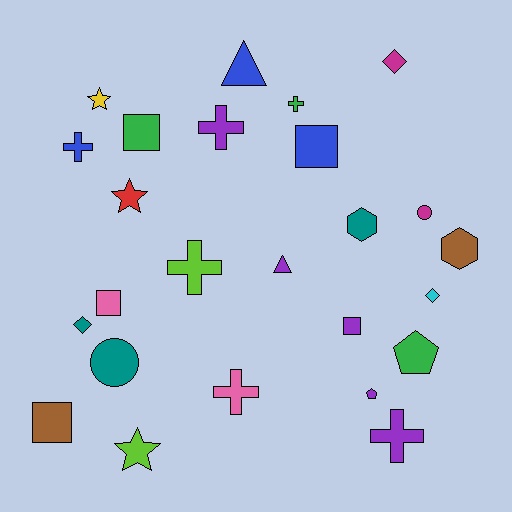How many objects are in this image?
There are 25 objects.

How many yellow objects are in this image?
There is 1 yellow object.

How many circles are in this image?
There are 2 circles.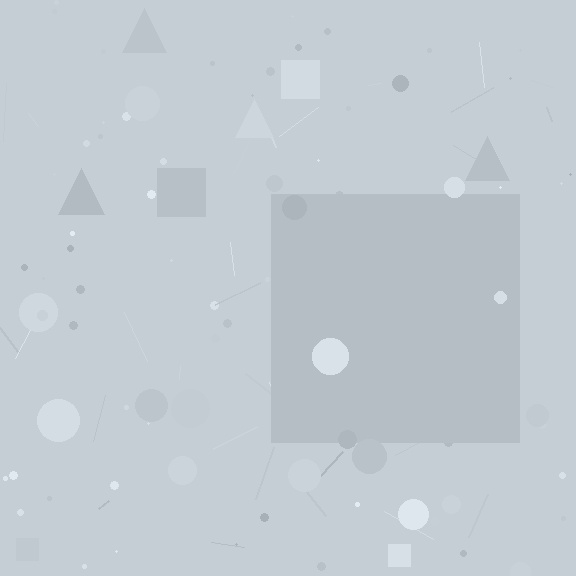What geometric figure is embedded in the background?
A square is embedded in the background.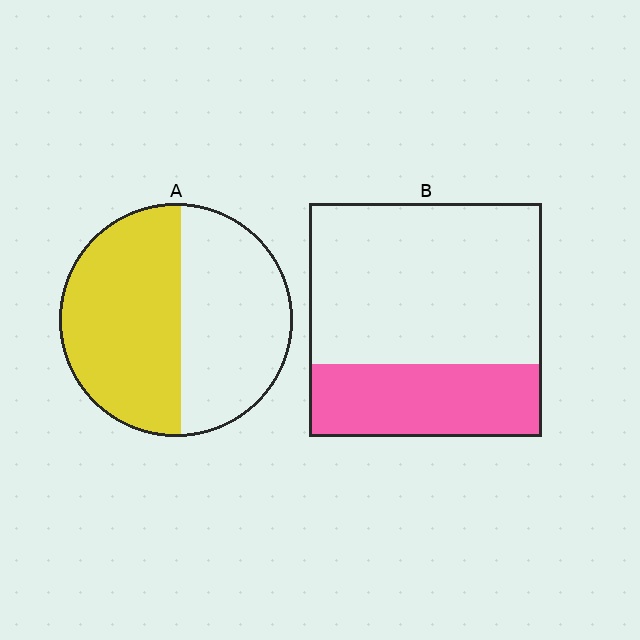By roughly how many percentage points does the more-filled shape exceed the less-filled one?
By roughly 20 percentage points (A over B).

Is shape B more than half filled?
No.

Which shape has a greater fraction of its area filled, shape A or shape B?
Shape A.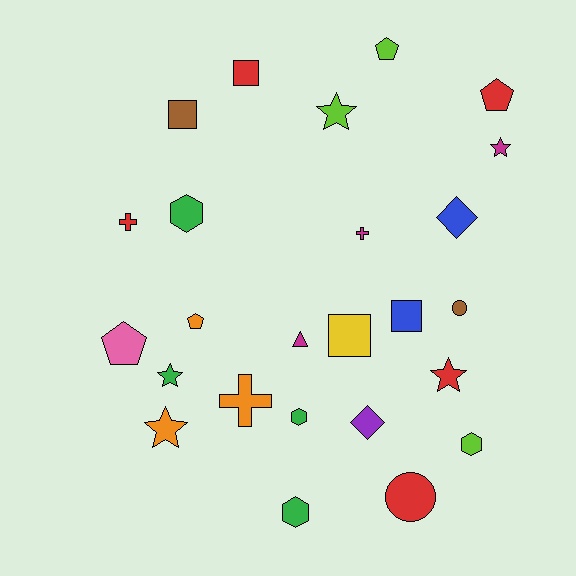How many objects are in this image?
There are 25 objects.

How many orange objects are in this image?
There are 3 orange objects.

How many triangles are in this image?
There is 1 triangle.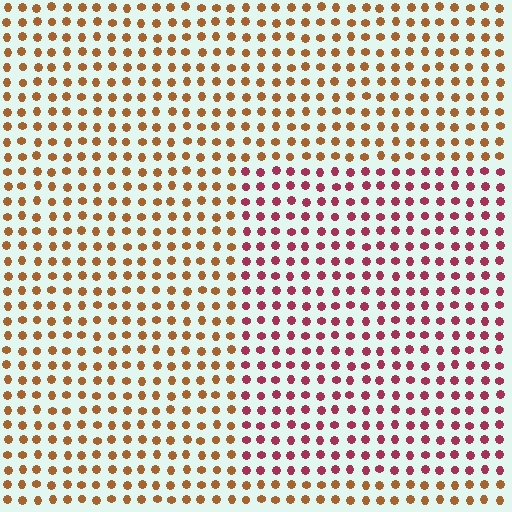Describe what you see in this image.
The image is filled with small brown elements in a uniform arrangement. A rectangle-shaped region is visible where the elements are tinted to a slightly different hue, forming a subtle color boundary.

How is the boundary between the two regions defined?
The boundary is defined purely by a slight shift in hue (about 47 degrees). Spacing, size, and orientation are identical on both sides.